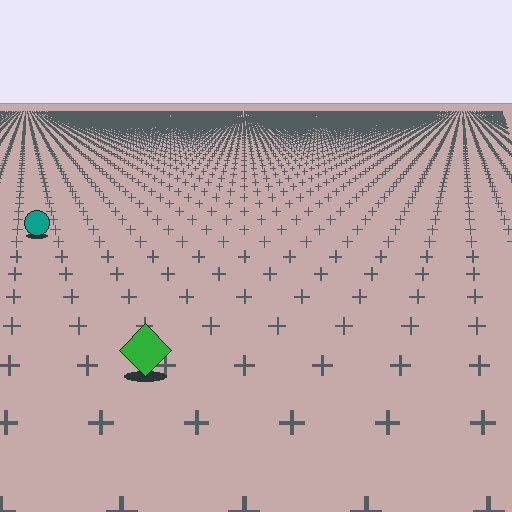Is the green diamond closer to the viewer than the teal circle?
Yes. The green diamond is closer — you can tell from the texture gradient: the ground texture is coarser near it.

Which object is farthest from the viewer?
The teal circle is farthest from the viewer. It appears smaller and the ground texture around it is denser.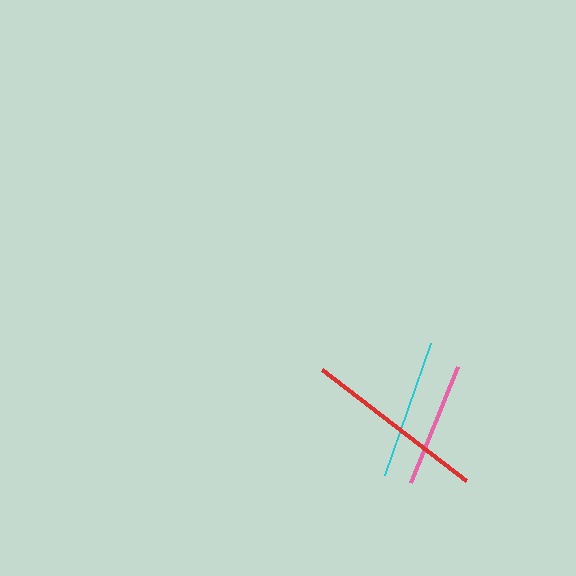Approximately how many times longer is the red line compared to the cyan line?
The red line is approximately 1.3 times the length of the cyan line.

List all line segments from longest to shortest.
From longest to shortest: red, cyan, pink.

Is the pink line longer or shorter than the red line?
The red line is longer than the pink line.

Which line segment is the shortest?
The pink line is the shortest at approximately 125 pixels.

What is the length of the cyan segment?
The cyan segment is approximately 140 pixels long.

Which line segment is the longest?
The red line is the longest at approximately 181 pixels.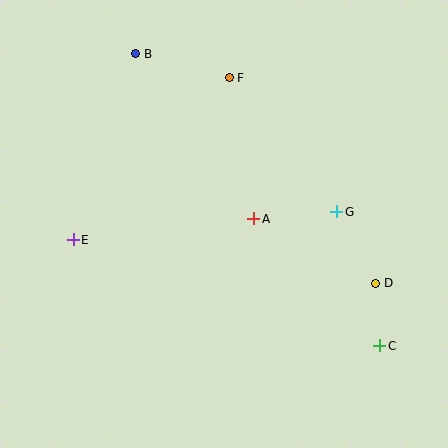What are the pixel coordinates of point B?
Point B is at (136, 54).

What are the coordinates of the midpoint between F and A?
The midpoint between F and A is at (241, 148).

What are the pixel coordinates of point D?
Point D is at (376, 283).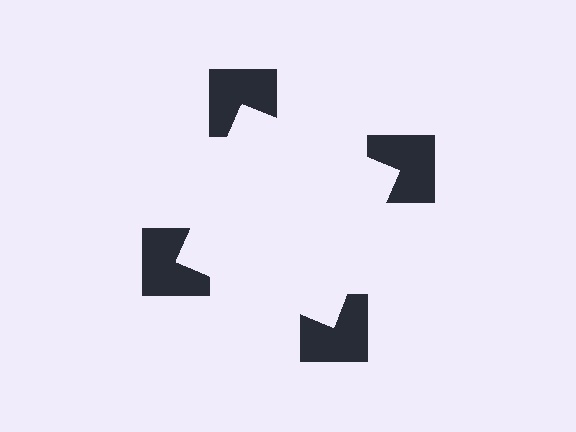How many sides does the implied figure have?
4 sides.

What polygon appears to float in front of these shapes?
An illusory square — its edges are inferred from the aligned wedge cuts in the notched squares, not physically drawn.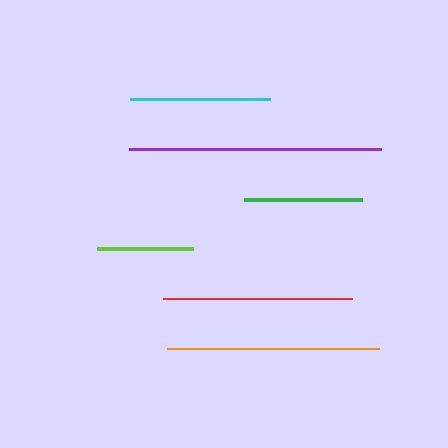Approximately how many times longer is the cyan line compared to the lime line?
The cyan line is approximately 1.5 times the length of the lime line.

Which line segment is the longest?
The purple line is the longest at approximately 252 pixels.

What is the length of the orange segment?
The orange segment is approximately 213 pixels long.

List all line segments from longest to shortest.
From longest to shortest: purple, orange, red, cyan, green, lime.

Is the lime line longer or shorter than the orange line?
The orange line is longer than the lime line.